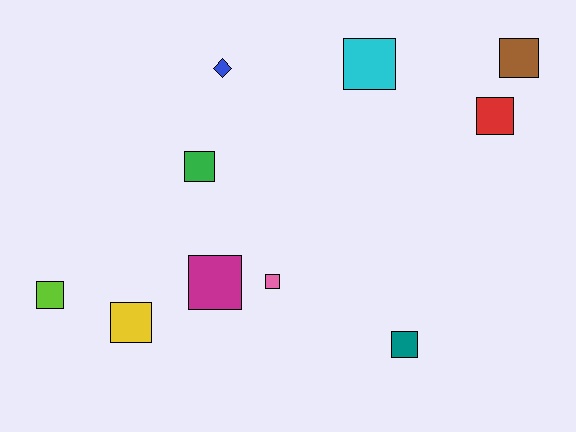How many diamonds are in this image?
There is 1 diamond.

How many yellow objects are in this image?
There is 1 yellow object.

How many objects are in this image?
There are 10 objects.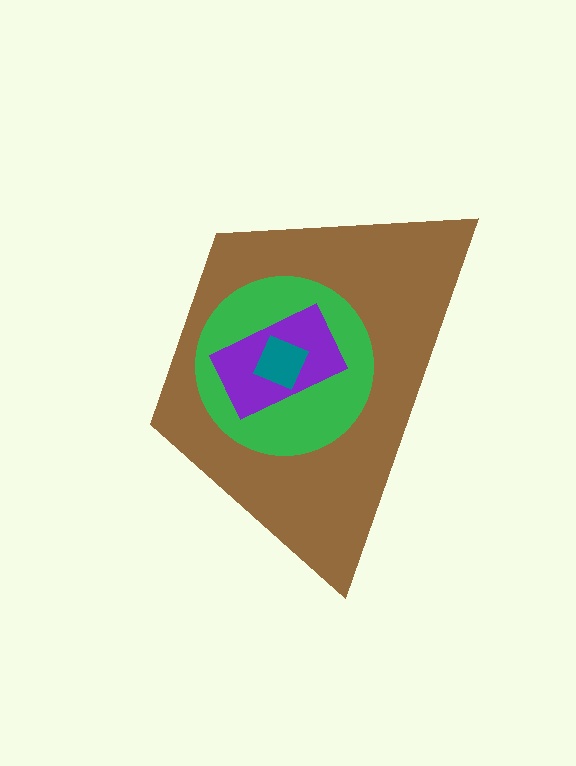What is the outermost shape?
The brown trapezoid.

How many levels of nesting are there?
4.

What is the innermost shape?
The teal square.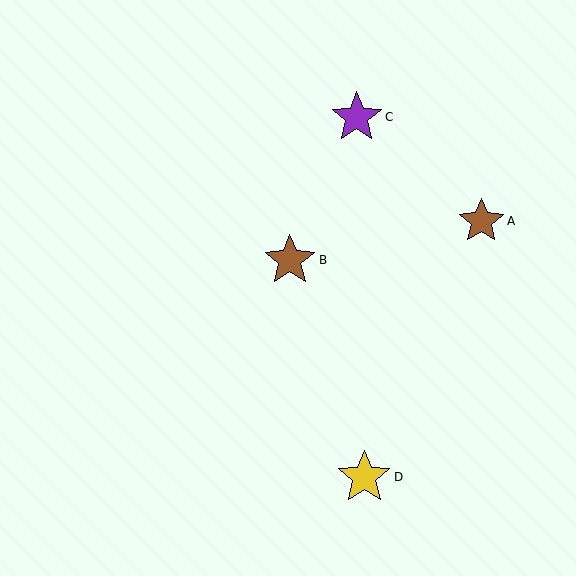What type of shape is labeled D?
Shape D is a yellow star.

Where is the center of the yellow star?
The center of the yellow star is at (364, 477).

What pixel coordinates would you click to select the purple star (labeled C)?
Click at (357, 117) to select the purple star C.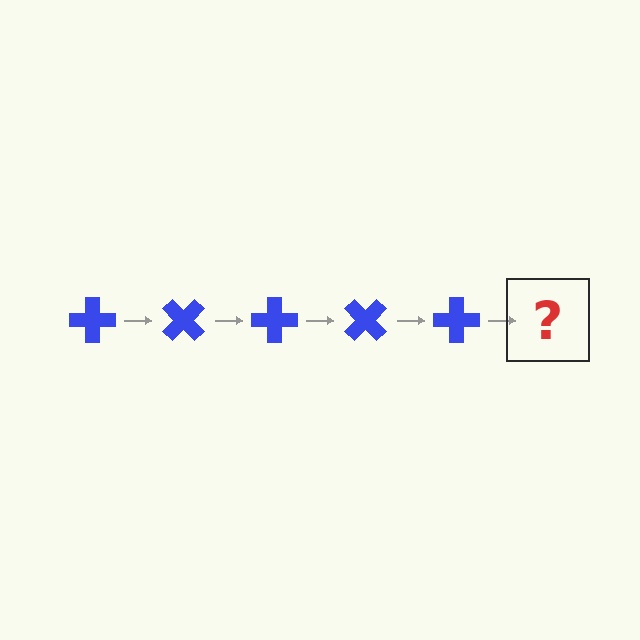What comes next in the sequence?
The next element should be a blue cross rotated 225 degrees.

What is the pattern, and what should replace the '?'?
The pattern is that the cross rotates 45 degrees each step. The '?' should be a blue cross rotated 225 degrees.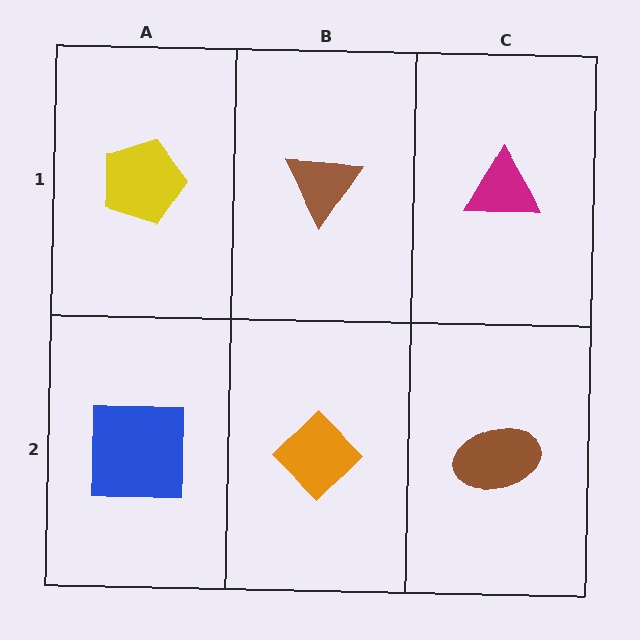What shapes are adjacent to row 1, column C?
A brown ellipse (row 2, column C), a brown triangle (row 1, column B).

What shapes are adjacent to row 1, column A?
A blue square (row 2, column A), a brown triangle (row 1, column B).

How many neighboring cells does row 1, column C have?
2.